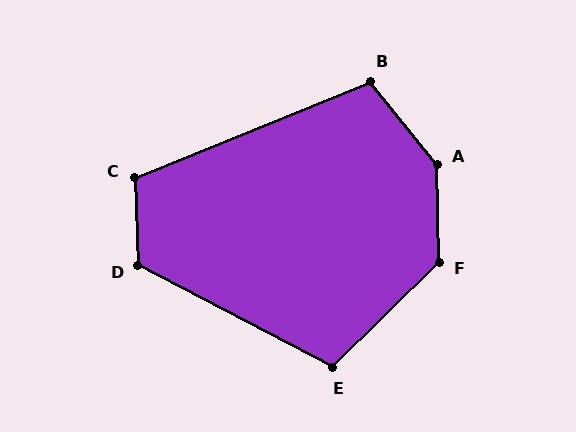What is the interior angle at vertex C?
Approximately 110 degrees (obtuse).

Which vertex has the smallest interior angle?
B, at approximately 107 degrees.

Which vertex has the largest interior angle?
A, at approximately 142 degrees.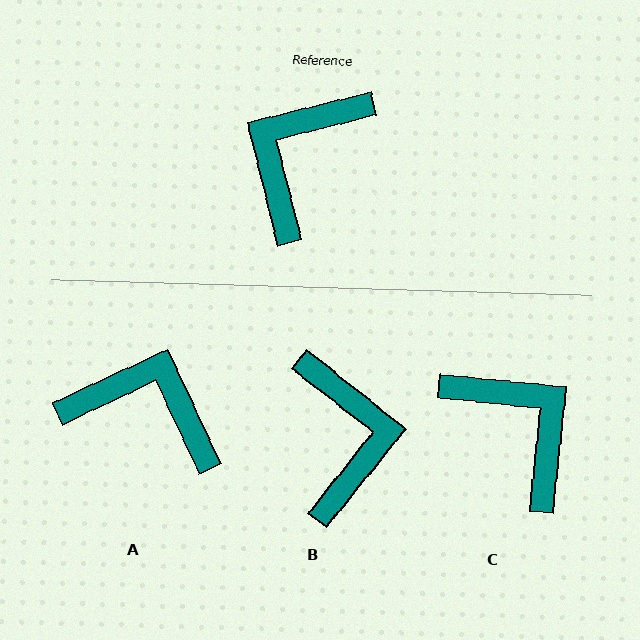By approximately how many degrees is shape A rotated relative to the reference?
Approximately 79 degrees clockwise.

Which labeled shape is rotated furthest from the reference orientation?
B, about 142 degrees away.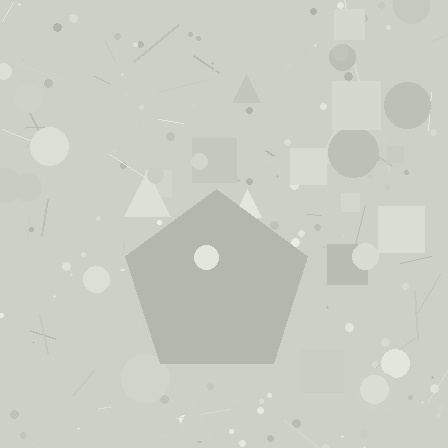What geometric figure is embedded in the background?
A pentagon is embedded in the background.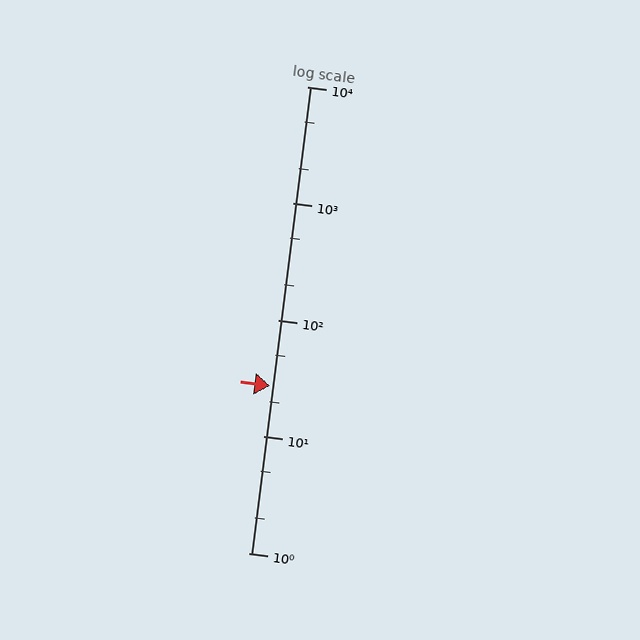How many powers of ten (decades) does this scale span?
The scale spans 4 decades, from 1 to 10000.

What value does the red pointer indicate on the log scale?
The pointer indicates approximately 27.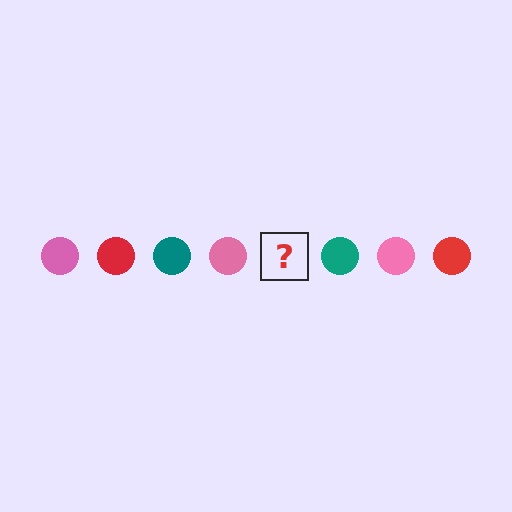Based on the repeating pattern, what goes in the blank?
The blank should be a red circle.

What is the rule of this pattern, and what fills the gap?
The rule is that the pattern cycles through pink, red, teal circles. The gap should be filled with a red circle.